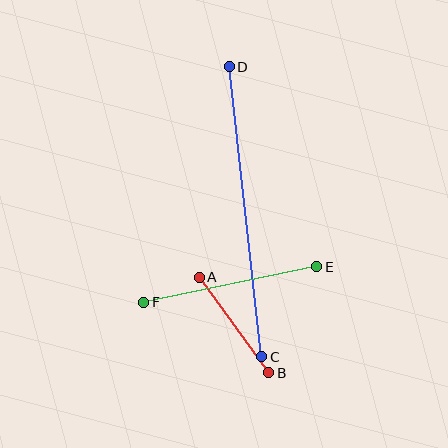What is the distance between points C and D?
The distance is approximately 292 pixels.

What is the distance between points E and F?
The distance is approximately 177 pixels.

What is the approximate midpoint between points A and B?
The midpoint is at approximately (234, 325) pixels.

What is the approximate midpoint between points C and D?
The midpoint is at approximately (246, 212) pixels.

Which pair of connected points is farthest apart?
Points C and D are farthest apart.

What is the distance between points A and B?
The distance is approximately 118 pixels.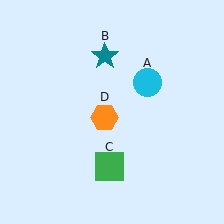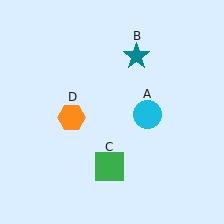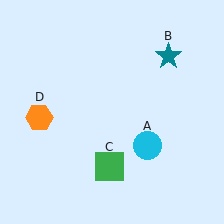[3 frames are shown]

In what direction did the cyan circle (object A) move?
The cyan circle (object A) moved down.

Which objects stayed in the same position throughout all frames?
Green square (object C) remained stationary.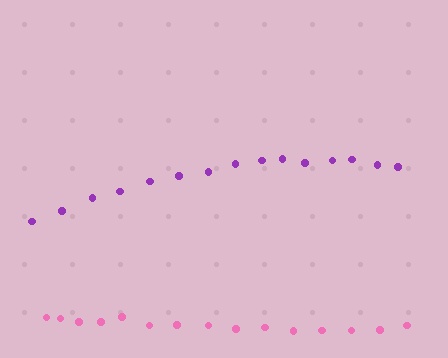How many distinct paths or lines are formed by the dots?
There are 2 distinct paths.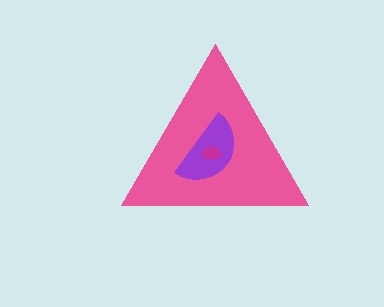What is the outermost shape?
The pink triangle.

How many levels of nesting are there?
3.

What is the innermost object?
The magenta ellipse.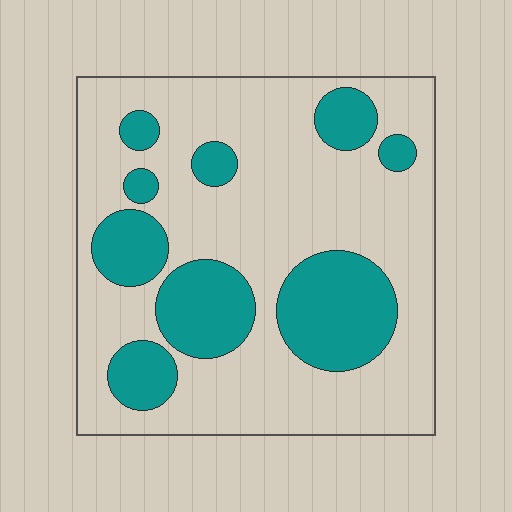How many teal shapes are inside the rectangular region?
9.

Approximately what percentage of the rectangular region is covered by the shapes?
Approximately 30%.